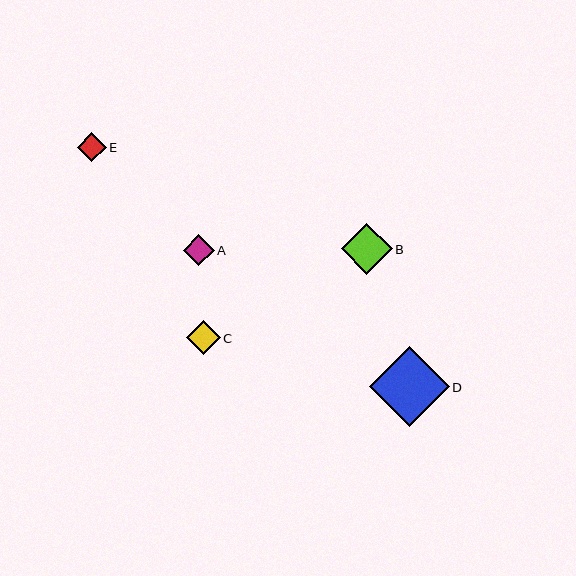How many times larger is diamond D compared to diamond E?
Diamond D is approximately 2.8 times the size of diamond E.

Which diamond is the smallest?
Diamond E is the smallest with a size of approximately 29 pixels.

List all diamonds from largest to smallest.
From largest to smallest: D, B, C, A, E.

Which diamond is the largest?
Diamond D is the largest with a size of approximately 80 pixels.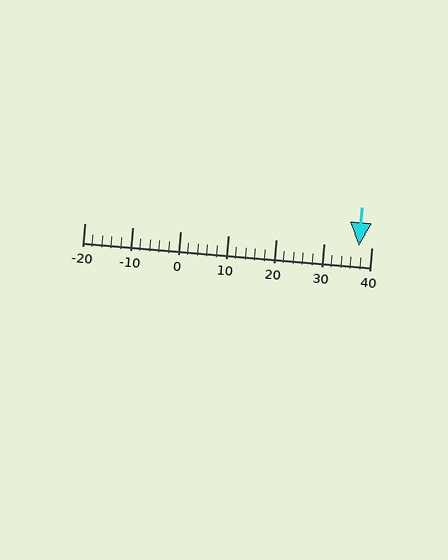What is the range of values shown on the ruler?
The ruler shows values from -20 to 40.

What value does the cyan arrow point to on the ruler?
The cyan arrow points to approximately 37.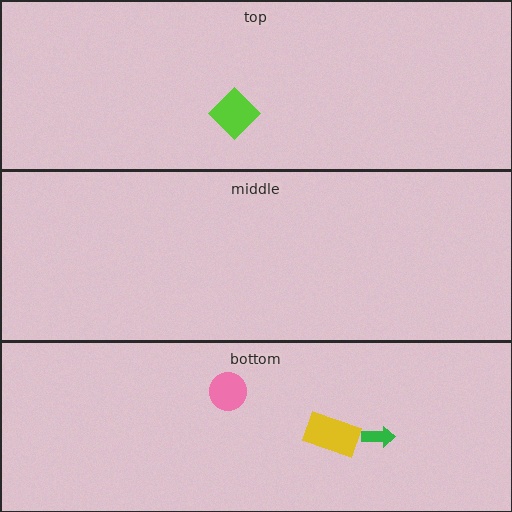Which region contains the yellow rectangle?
The bottom region.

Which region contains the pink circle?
The bottom region.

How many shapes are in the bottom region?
3.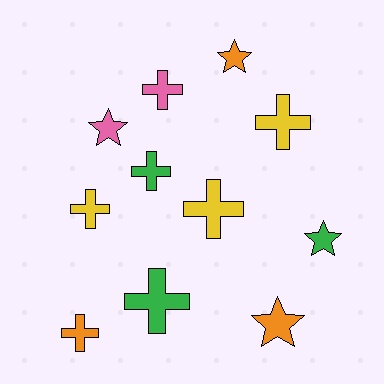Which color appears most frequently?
Green, with 3 objects.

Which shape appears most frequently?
Cross, with 7 objects.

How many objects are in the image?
There are 11 objects.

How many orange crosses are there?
There is 1 orange cross.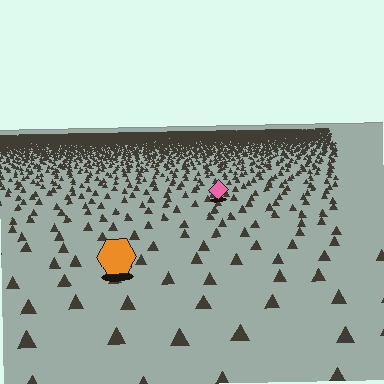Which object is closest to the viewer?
The orange hexagon is closest. The texture marks near it are larger and more spread out.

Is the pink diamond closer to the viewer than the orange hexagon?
No. The orange hexagon is closer — you can tell from the texture gradient: the ground texture is coarser near it.